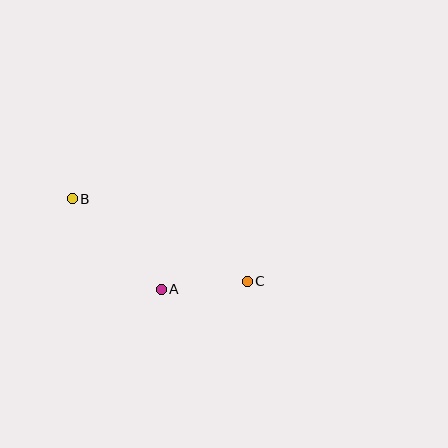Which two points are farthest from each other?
Points B and C are farthest from each other.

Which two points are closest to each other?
Points A and C are closest to each other.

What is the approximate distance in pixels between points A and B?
The distance between A and B is approximately 127 pixels.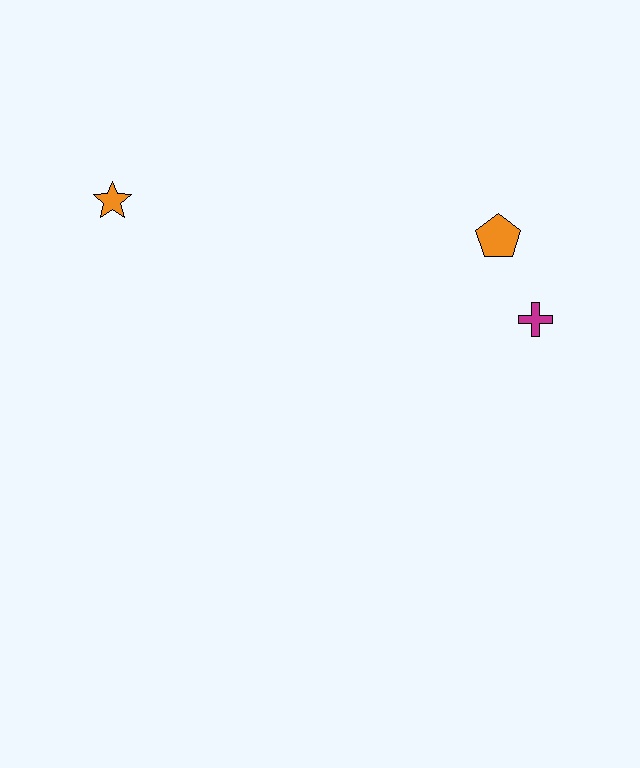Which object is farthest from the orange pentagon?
The orange star is farthest from the orange pentagon.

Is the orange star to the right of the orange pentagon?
No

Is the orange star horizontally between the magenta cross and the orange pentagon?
No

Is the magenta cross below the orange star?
Yes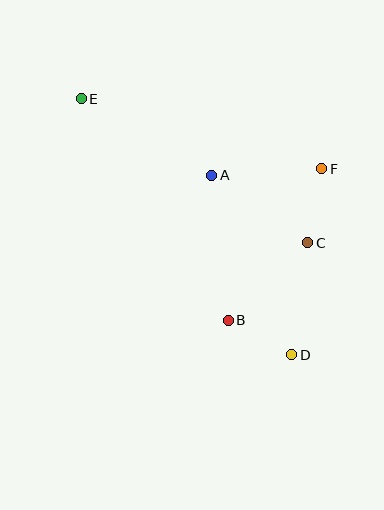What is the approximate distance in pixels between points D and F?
The distance between D and F is approximately 188 pixels.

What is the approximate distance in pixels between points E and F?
The distance between E and F is approximately 251 pixels.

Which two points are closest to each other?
Points B and D are closest to each other.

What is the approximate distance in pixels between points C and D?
The distance between C and D is approximately 113 pixels.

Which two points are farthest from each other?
Points D and E are farthest from each other.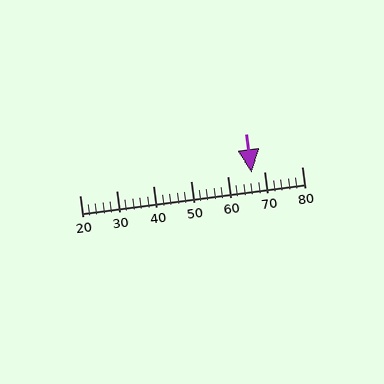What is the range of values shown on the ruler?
The ruler shows values from 20 to 80.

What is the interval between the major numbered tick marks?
The major tick marks are spaced 10 units apart.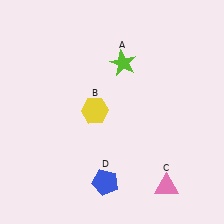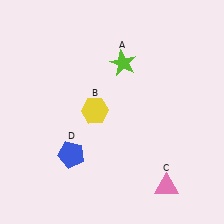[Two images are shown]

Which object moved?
The blue pentagon (D) moved left.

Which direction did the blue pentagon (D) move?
The blue pentagon (D) moved left.